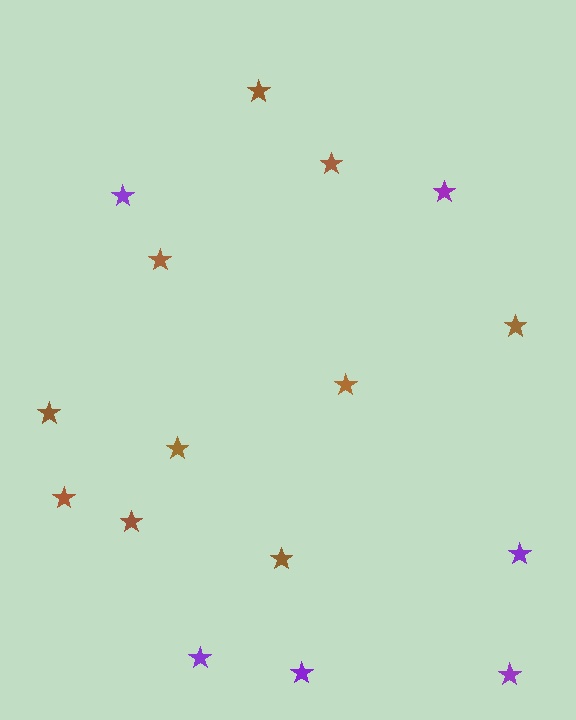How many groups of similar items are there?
There are 2 groups: one group of brown stars (10) and one group of purple stars (6).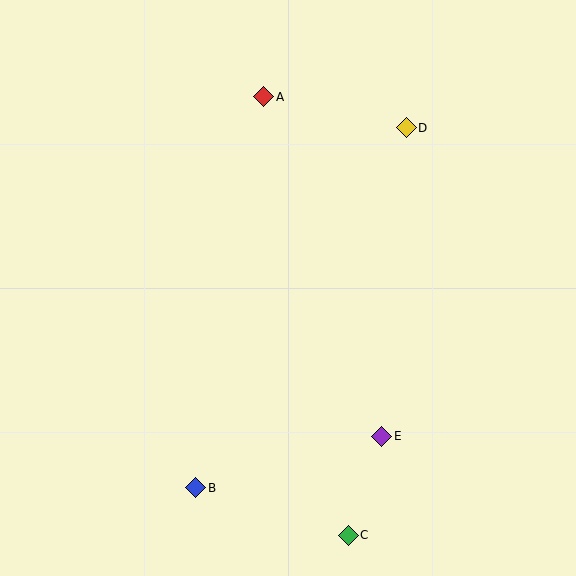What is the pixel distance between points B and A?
The distance between B and A is 397 pixels.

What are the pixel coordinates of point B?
Point B is at (196, 488).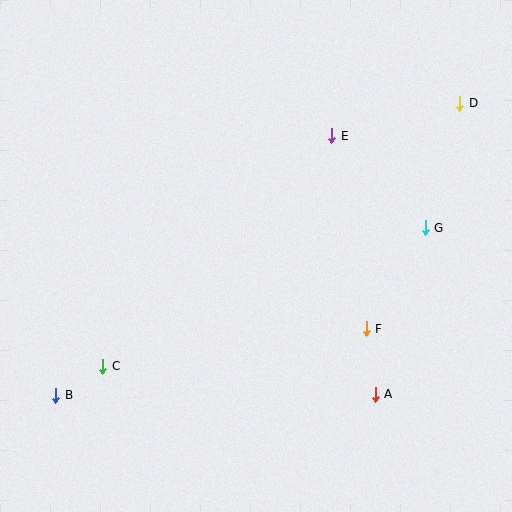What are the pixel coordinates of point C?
Point C is at (103, 366).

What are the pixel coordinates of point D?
Point D is at (460, 103).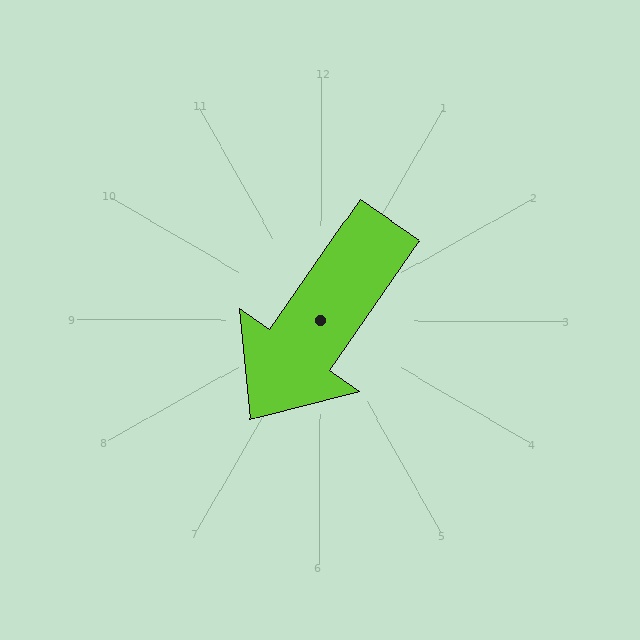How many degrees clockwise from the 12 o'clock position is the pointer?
Approximately 215 degrees.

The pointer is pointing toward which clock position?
Roughly 7 o'clock.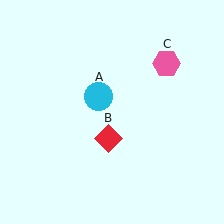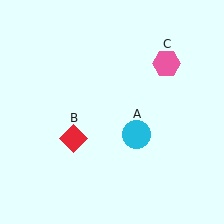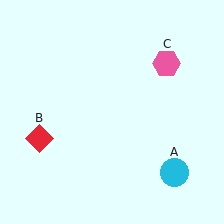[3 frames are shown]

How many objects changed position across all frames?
2 objects changed position: cyan circle (object A), red diamond (object B).